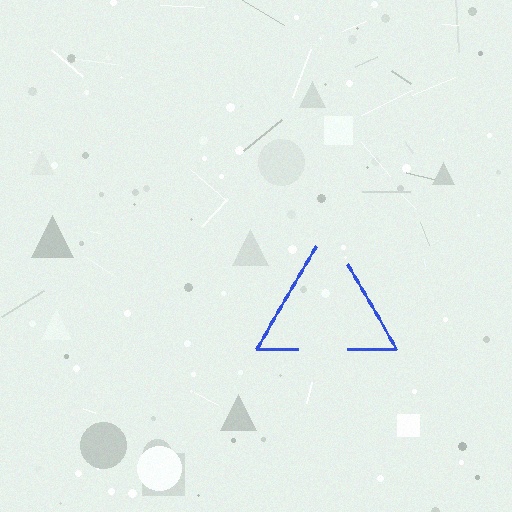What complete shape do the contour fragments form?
The contour fragments form a triangle.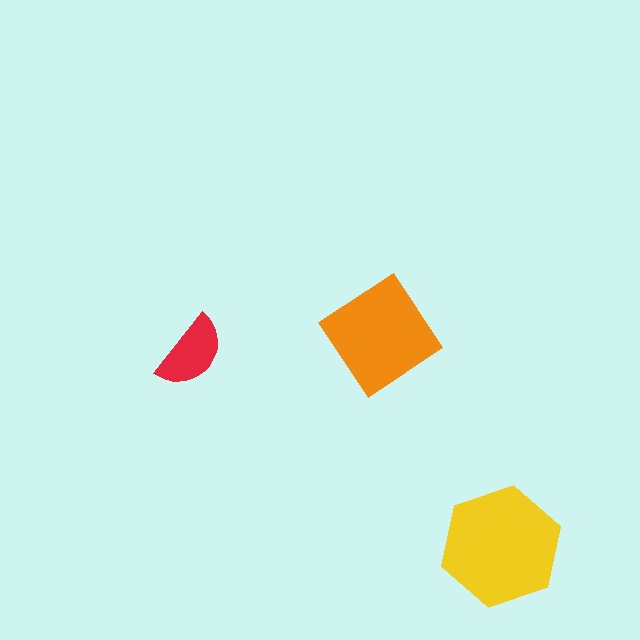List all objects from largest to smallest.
The yellow hexagon, the orange diamond, the red semicircle.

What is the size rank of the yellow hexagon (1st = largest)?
1st.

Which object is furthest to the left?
The red semicircle is leftmost.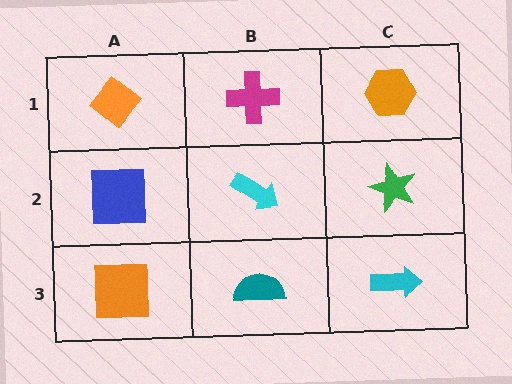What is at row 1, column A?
An orange diamond.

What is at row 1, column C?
An orange hexagon.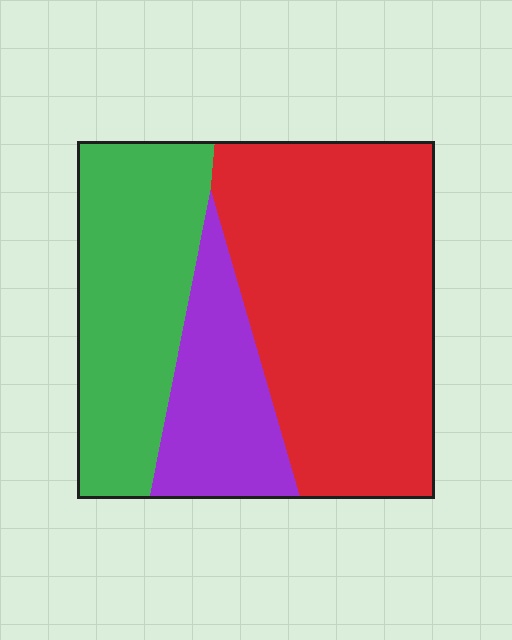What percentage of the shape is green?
Green takes up between a sixth and a third of the shape.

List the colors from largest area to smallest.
From largest to smallest: red, green, purple.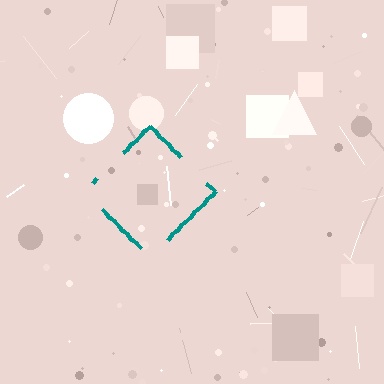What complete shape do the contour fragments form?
The contour fragments form a diamond.